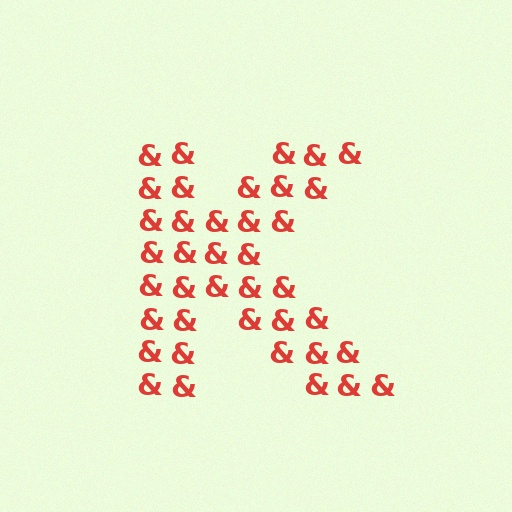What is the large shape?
The large shape is the letter K.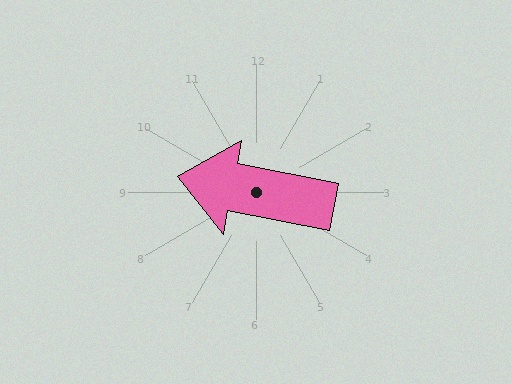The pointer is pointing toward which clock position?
Roughly 9 o'clock.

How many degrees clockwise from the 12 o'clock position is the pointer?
Approximately 281 degrees.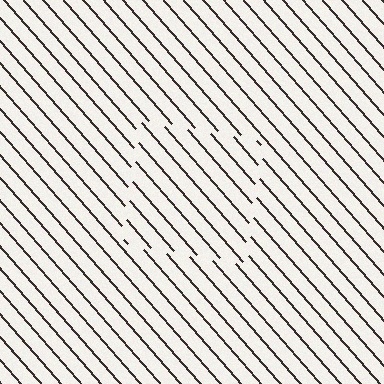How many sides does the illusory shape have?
4 sides — the line-ends trace a square.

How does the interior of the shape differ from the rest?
The interior of the shape contains the same grating, shifted by half a period — the contour is defined by the phase discontinuity where line-ends from the inner and outer gratings abut.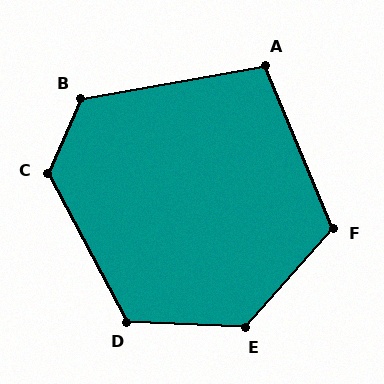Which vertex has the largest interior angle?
E, at approximately 129 degrees.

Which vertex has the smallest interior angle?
A, at approximately 103 degrees.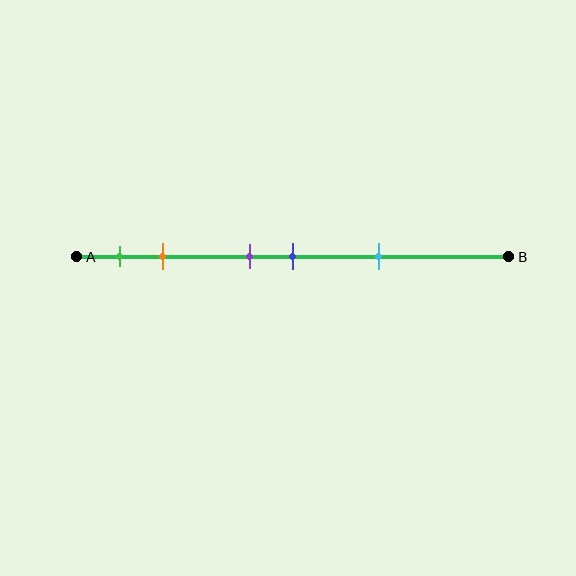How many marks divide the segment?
There are 5 marks dividing the segment.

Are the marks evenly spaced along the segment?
No, the marks are not evenly spaced.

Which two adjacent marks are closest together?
The purple and blue marks are the closest adjacent pair.